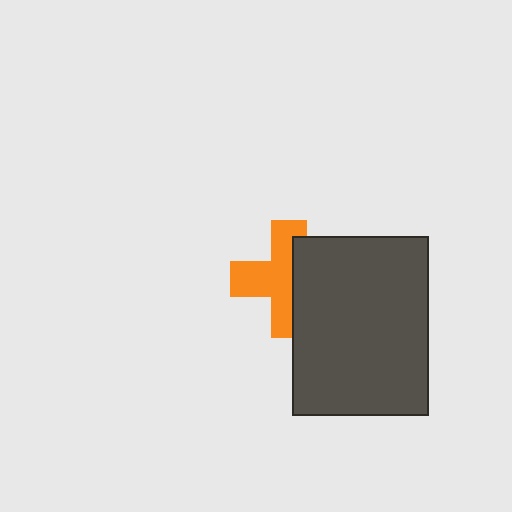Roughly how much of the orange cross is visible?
About half of it is visible (roughly 57%).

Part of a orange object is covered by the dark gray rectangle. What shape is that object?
It is a cross.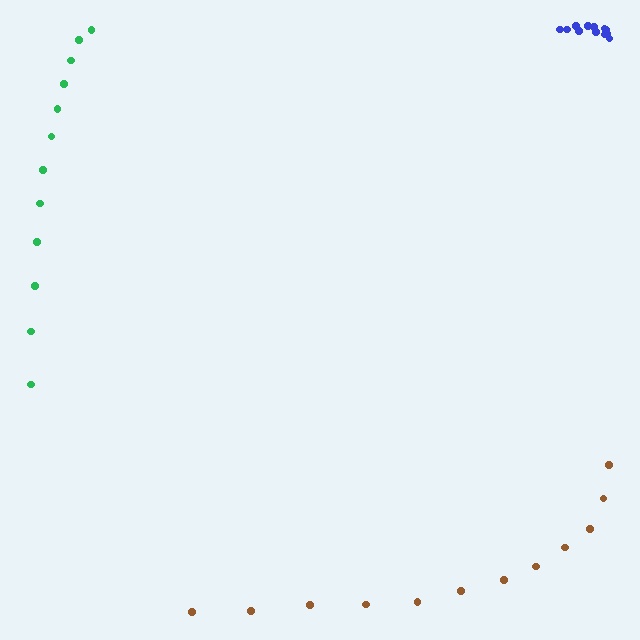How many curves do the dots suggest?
There are 3 distinct paths.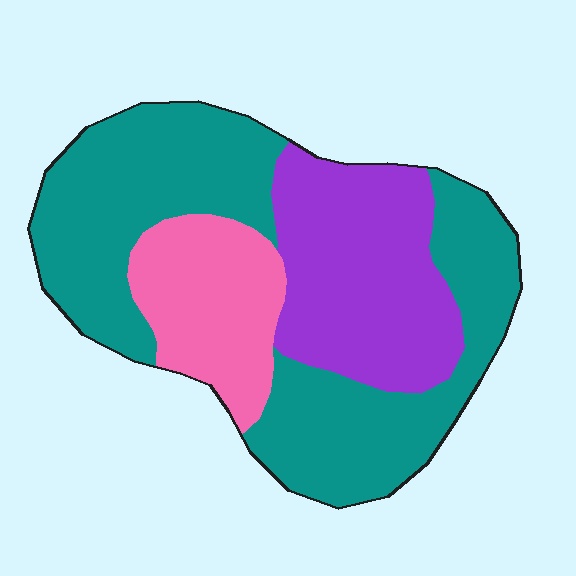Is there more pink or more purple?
Purple.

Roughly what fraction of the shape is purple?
Purple covers roughly 30% of the shape.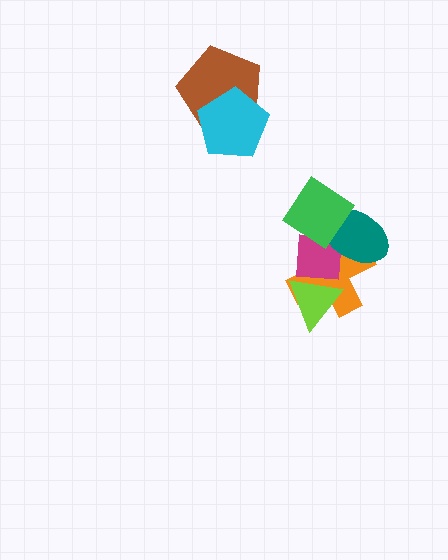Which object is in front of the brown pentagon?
The cyan pentagon is in front of the brown pentagon.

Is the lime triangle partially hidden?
No, no other shape covers it.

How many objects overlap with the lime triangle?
2 objects overlap with the lime triangle.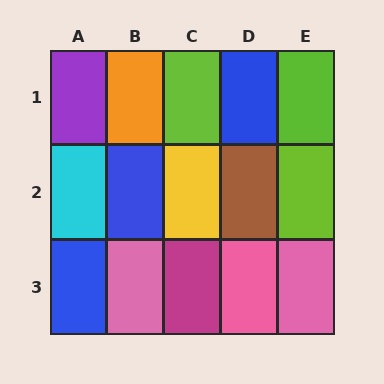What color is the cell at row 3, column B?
Pink.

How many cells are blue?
3 cells are blue.